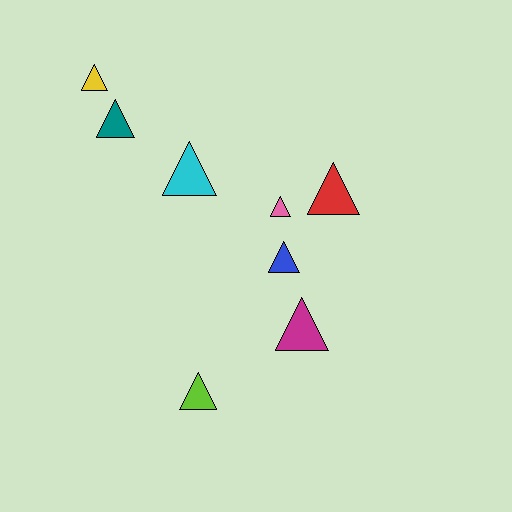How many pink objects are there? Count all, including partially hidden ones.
There is 1 pink object.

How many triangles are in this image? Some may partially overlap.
There are 8 triangles.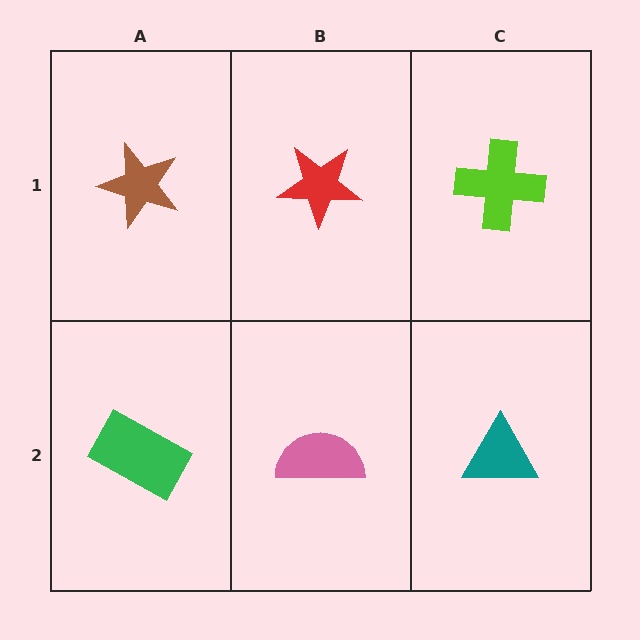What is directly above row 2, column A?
A brown star.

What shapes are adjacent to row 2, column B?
A red star (row 1, column B), a green rectangle (row 2, column A), a teal triangle (row 2, column C).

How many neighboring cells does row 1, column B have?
3.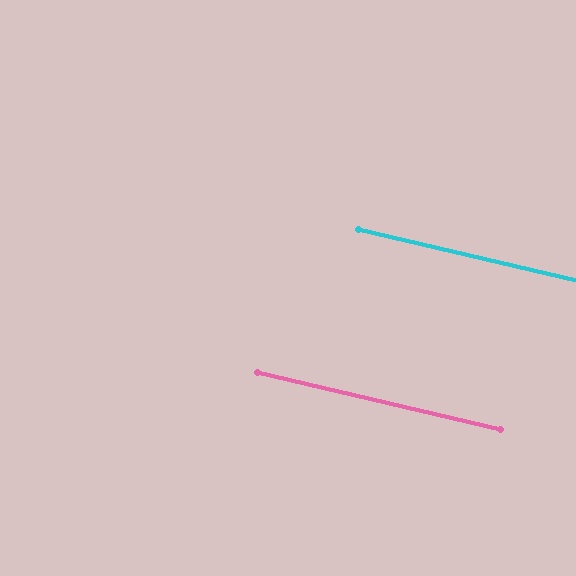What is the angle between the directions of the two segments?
Approximately 0 degrees.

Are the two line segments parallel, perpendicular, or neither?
Parallel — their directions differ by only 0.0°.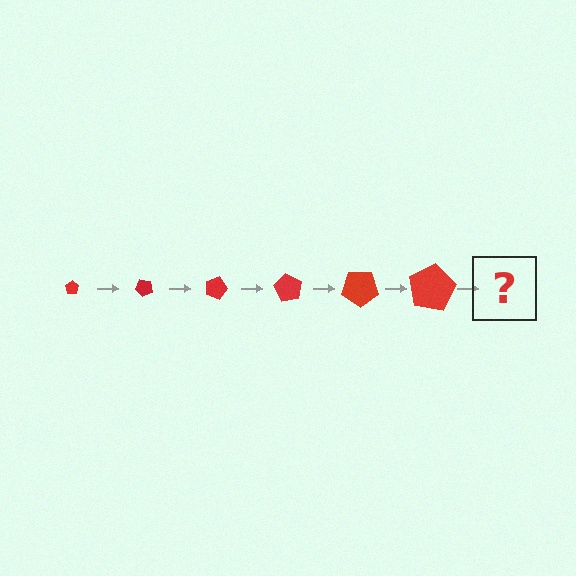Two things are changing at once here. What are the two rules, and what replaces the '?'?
The two rules are that the pentagon grows larger each step and it rotates 45 degrees each step. The '?' should be a pentagon, larger than the previous one and rotated 270 degrees from the start.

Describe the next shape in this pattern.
It should be a pentagon, larger than the previous one and rotated 270 degrees from the start.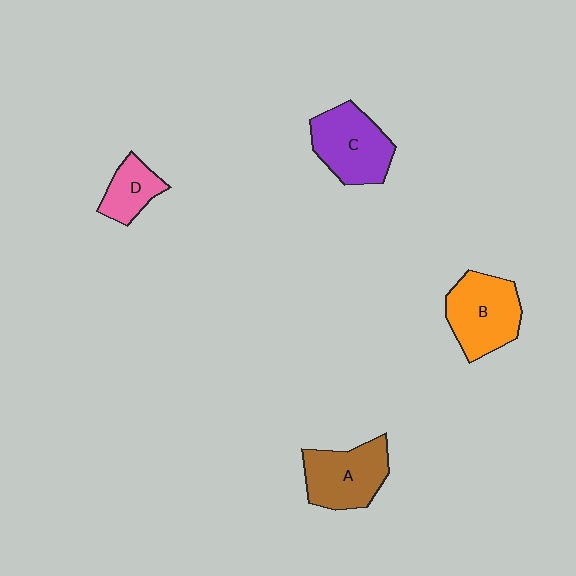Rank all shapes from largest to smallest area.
From largest to smallest: B (orange), C (purple), A (brown), D (pink).